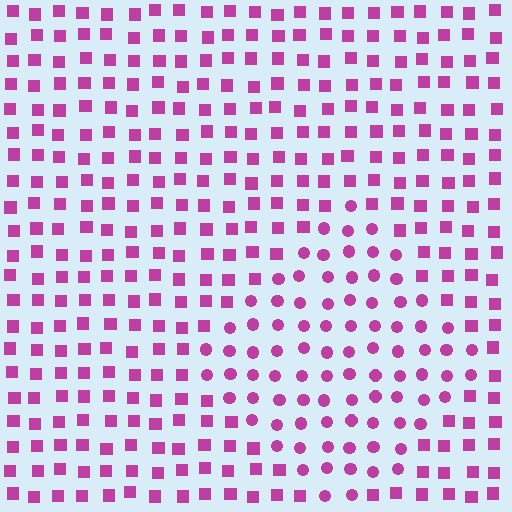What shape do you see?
I see a diamond.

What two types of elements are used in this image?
The image uses circles inside the diamond region and squares outside it.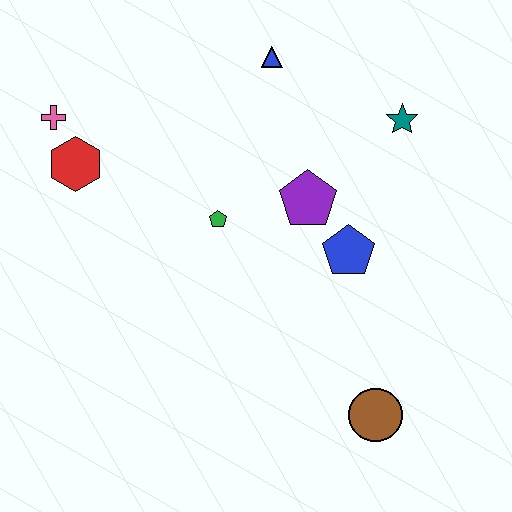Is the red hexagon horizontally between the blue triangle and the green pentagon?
No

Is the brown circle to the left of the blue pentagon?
No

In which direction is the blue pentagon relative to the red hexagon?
The blue pentagon is to the right of the red hexagon.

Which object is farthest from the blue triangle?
The brown circle is farthest from the blue triangle.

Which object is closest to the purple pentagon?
The blue pentagon is closest to the purple pentagon.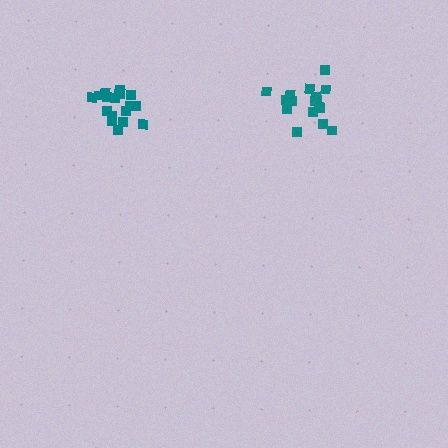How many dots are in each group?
Group 1: 17 dots, Group 2: 17 dots (34 total).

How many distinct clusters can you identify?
There are 2 distinct clusters.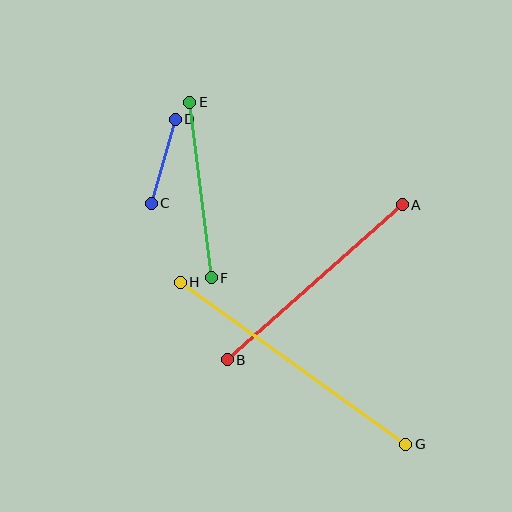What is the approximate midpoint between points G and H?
The midpoint is at approximately (293, 363) pixels.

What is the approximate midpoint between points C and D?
The midpoint is at approximately (163, 161) pixels.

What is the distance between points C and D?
The distance is approximately 87 pixels.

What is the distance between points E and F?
The distance is approximately 177 pixels.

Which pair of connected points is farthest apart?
Points G and H are farthest apart.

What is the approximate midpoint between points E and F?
The midpoint is at approximately (201, 190) pixels.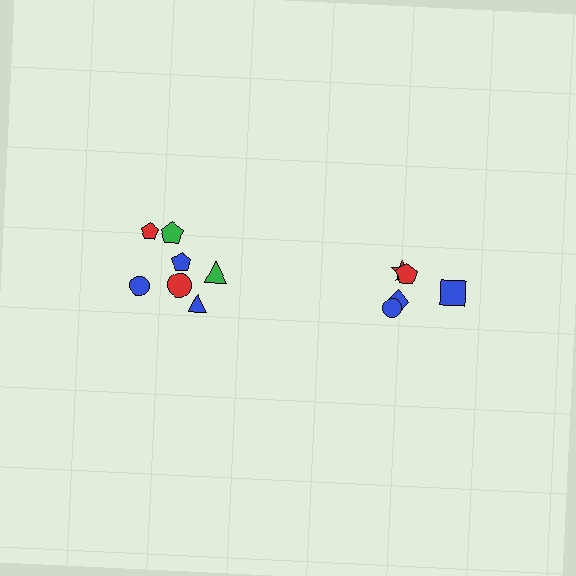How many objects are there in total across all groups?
There are 12 objects.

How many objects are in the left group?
There are 7 objects.